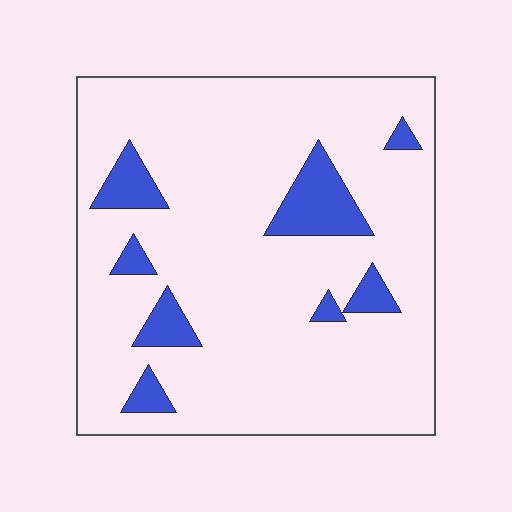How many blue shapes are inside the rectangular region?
8.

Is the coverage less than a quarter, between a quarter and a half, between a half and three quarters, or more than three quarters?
Less than a quarter.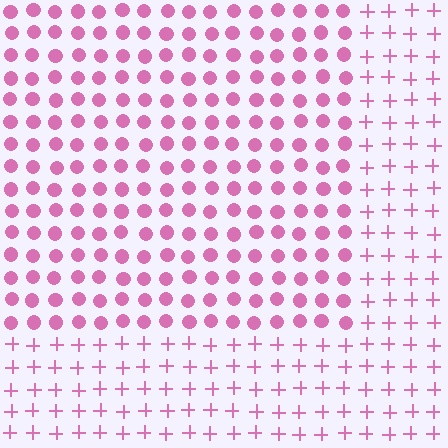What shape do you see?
I see a rectangle.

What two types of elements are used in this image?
The image uses circles inside the rectangle region and plus signs outside it.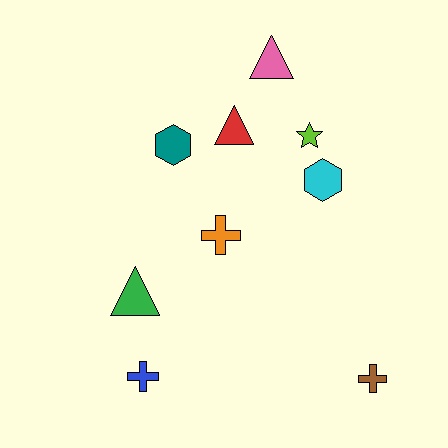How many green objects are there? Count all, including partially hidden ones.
There is 1 green object.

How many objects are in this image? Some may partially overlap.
There are 9 objects.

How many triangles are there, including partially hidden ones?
There are 3 triangles.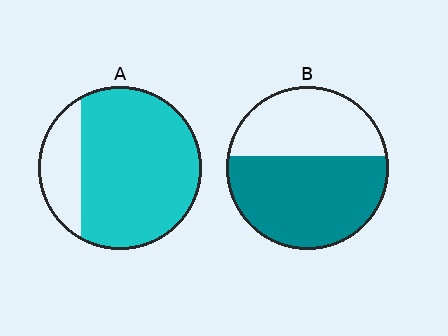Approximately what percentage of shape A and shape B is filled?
A is approximately 80% and B is approximately 60%.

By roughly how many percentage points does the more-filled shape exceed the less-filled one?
By roughly 20 percentage points (A over B).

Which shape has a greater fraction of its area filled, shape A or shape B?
Shape A.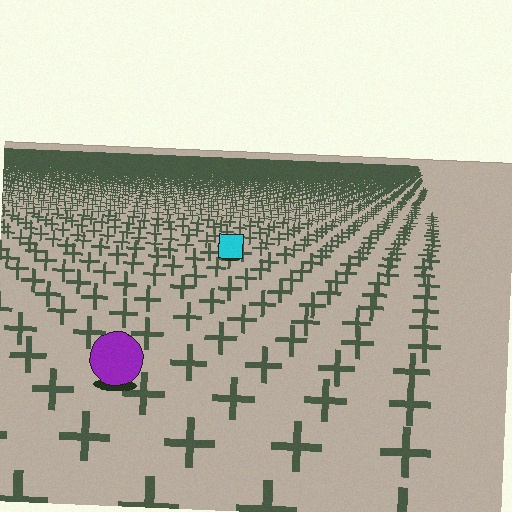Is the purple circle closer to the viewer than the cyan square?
Yes. The purple circle is closer — you can tell from the texture gradient: the ground texture is coarser near it.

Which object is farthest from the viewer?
The cyan square is farthest from the viewer. It appears smaller and the ground texture around it is denser.